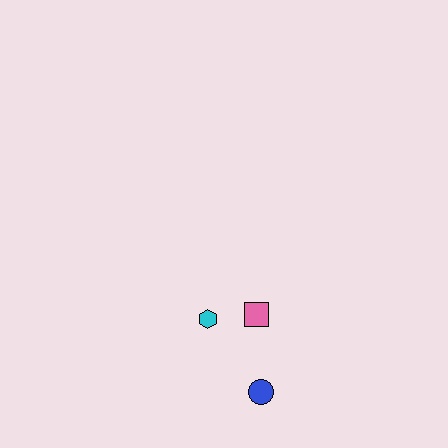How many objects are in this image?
There are 3 objects.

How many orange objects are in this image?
There are no orange objects.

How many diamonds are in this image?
There are no diamonds.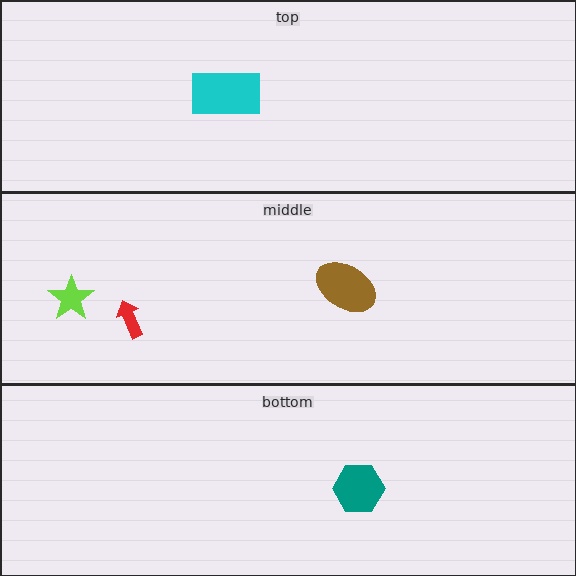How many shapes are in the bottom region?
1.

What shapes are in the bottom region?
The teal hexagon.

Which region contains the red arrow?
The middle region.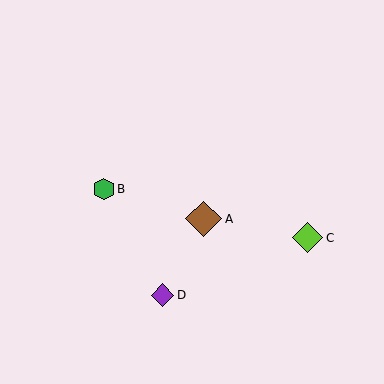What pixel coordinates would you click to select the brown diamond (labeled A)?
Click at (204, 219) to select the brown diamond A.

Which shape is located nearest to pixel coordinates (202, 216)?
The brown diamond (labeled A) at (204, 219) is nearest to that location.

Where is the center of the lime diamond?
The center of the lime diamond is at (308, 238).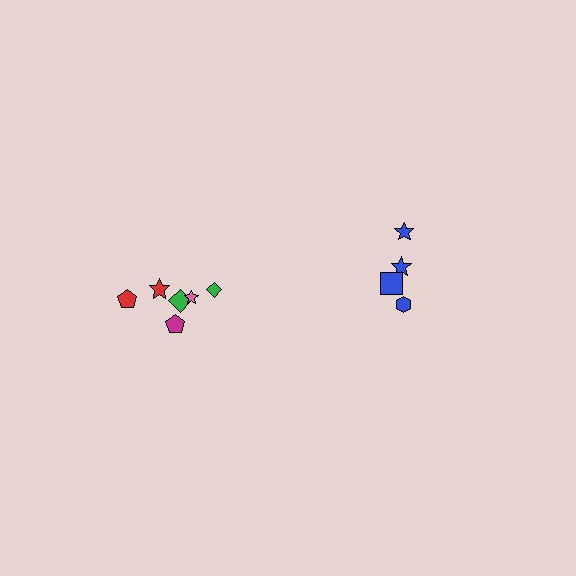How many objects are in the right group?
There are 4 objects.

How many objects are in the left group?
There are 6 objects.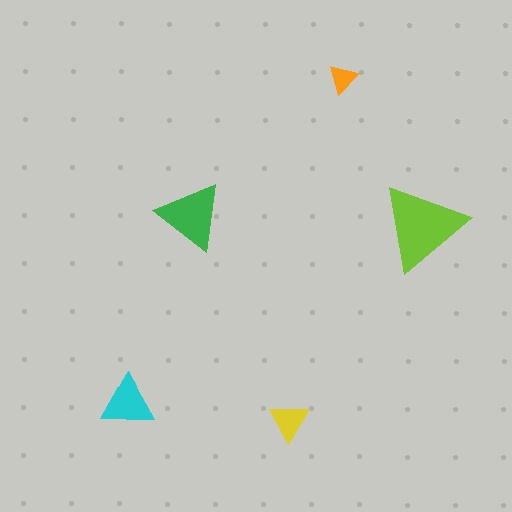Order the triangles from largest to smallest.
the lime one, the green one, the cyan one, the yellow one, the orange one.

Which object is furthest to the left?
The cyan triangle is leftmost.